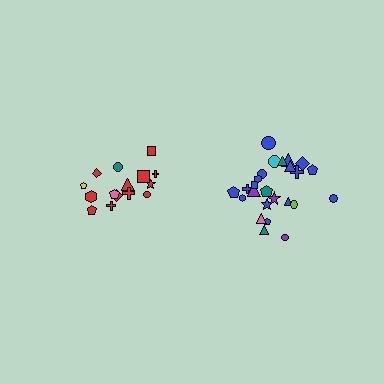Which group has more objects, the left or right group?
The right group.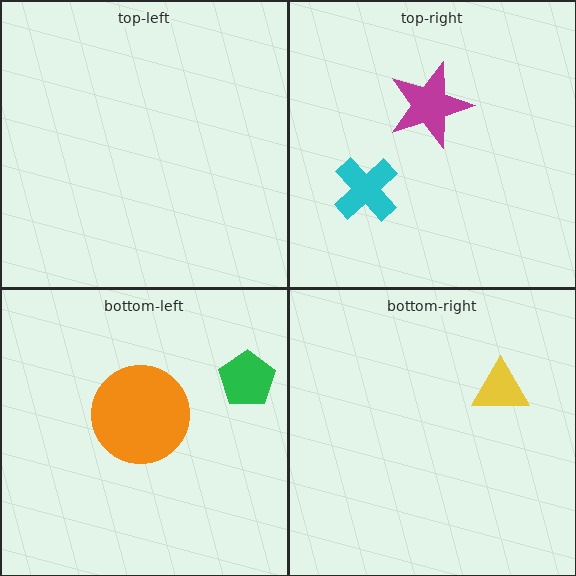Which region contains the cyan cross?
The top-right region.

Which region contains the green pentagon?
The bottom-left region.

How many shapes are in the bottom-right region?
1.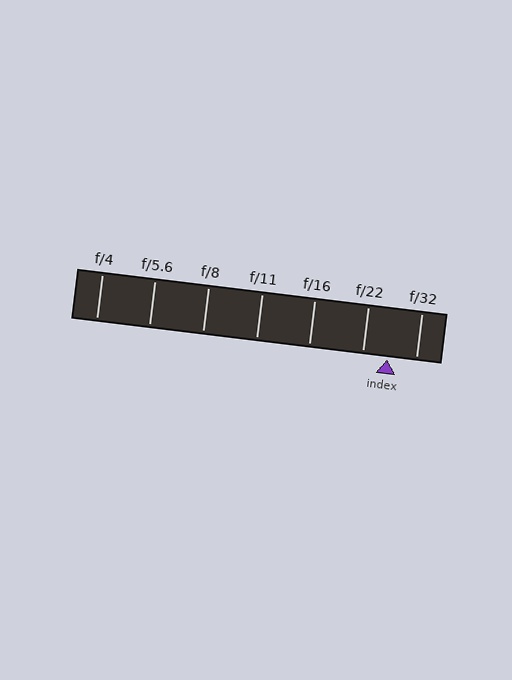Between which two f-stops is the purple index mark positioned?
The index mark is between f/22 and f/32.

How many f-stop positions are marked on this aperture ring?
There are 7 f-stop positions marked.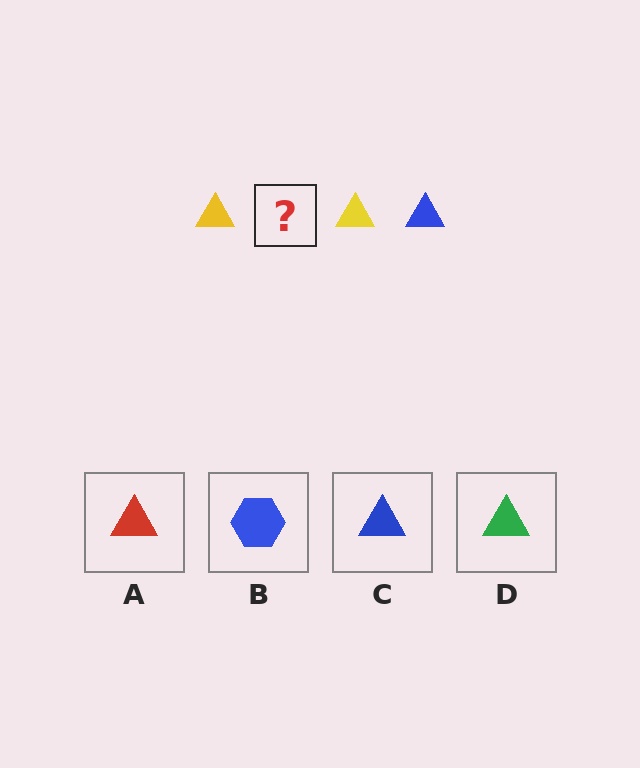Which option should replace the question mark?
Option C.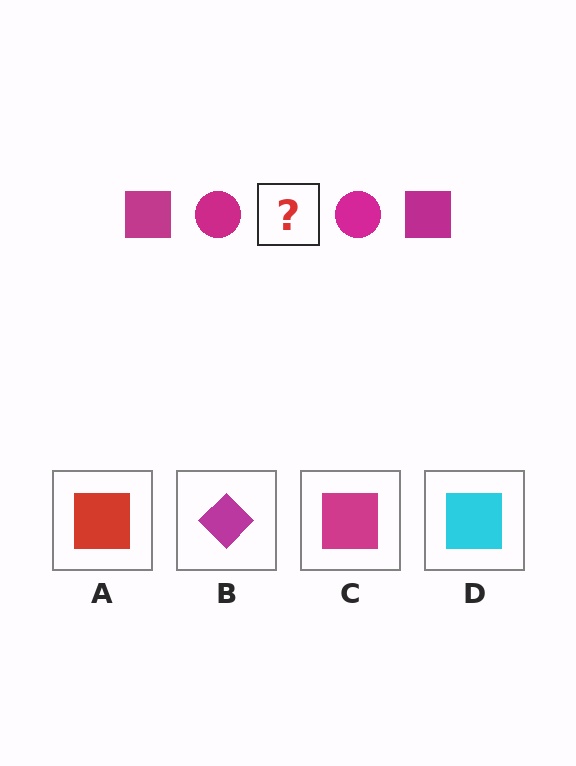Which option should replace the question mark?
Option C.